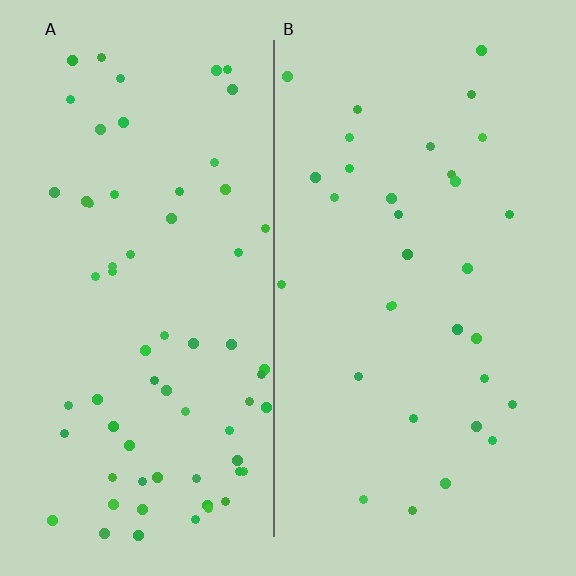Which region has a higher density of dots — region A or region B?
A (the left).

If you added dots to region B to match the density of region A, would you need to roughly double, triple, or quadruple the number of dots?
Approximately double.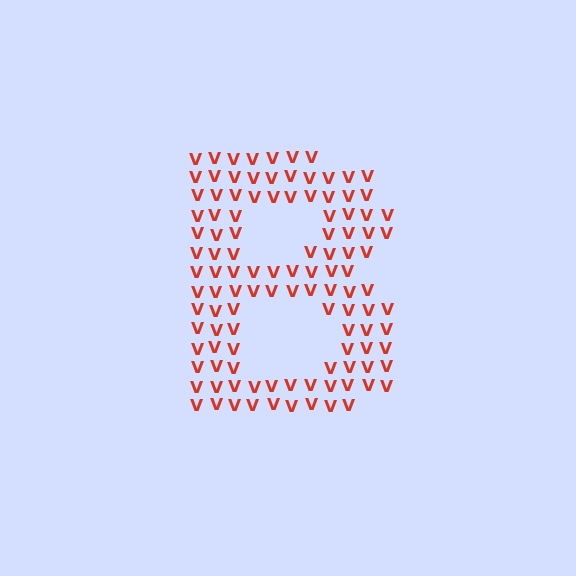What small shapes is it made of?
It is made of small letter V's.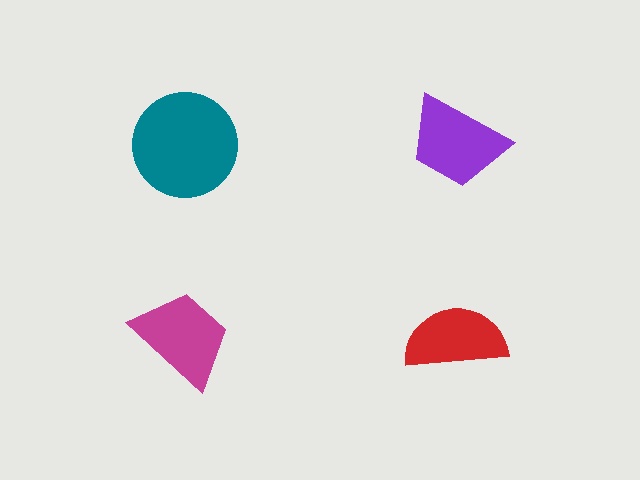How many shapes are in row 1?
2 shapes.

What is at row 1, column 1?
A teal circle.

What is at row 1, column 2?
A purple trapezoid.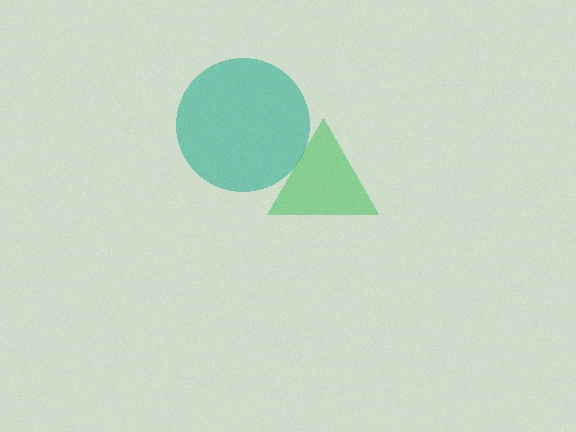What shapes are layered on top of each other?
The layered shapes are: a green triangle, a teal circle.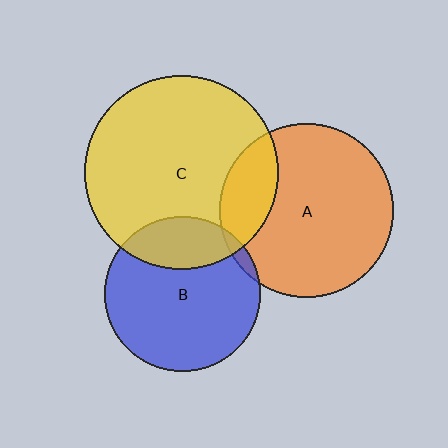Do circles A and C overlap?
Yes.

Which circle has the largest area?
Circle C (yellow).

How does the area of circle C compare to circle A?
Approximately 1.2 times.